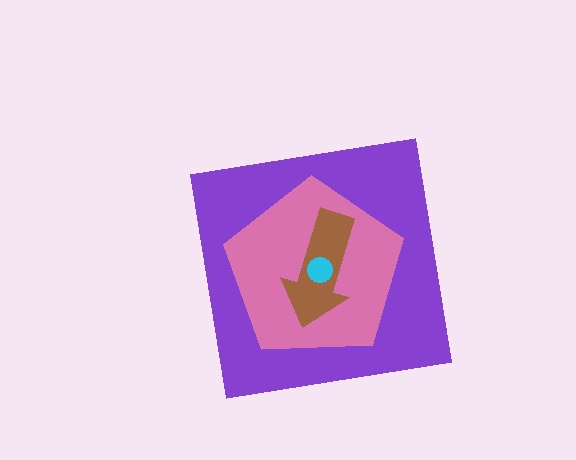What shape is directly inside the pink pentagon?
The brown arrow.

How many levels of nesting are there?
4.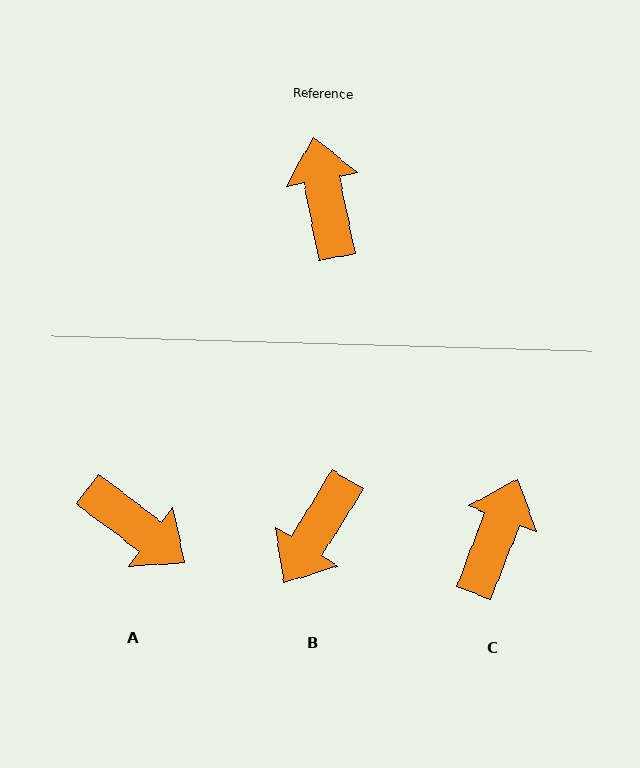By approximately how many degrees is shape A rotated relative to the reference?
Approximately 138 degrees clockwise.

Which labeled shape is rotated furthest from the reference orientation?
A, about 138 degrees away.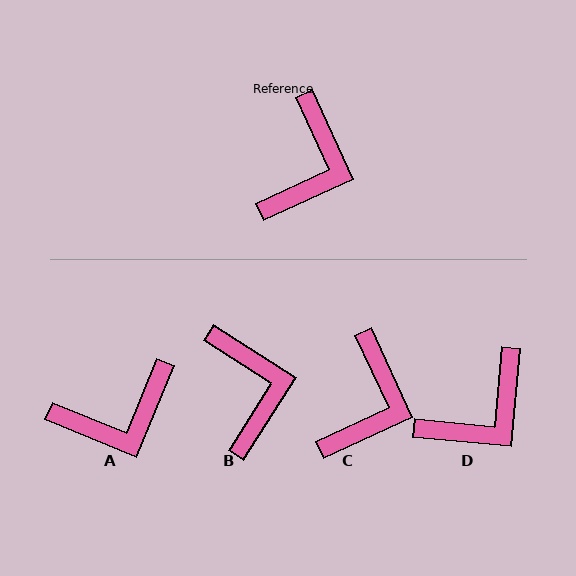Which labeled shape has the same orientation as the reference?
C.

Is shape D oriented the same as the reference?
No, it is off by about 30 degrees.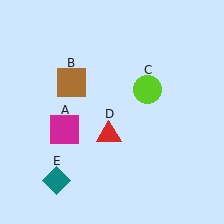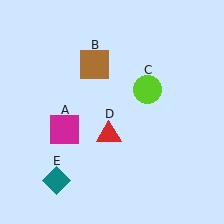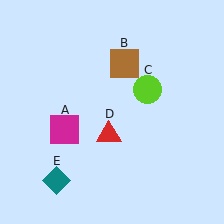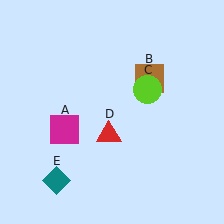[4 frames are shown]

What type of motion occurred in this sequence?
The brown square (object B) rotated clockwise around the center of the scene.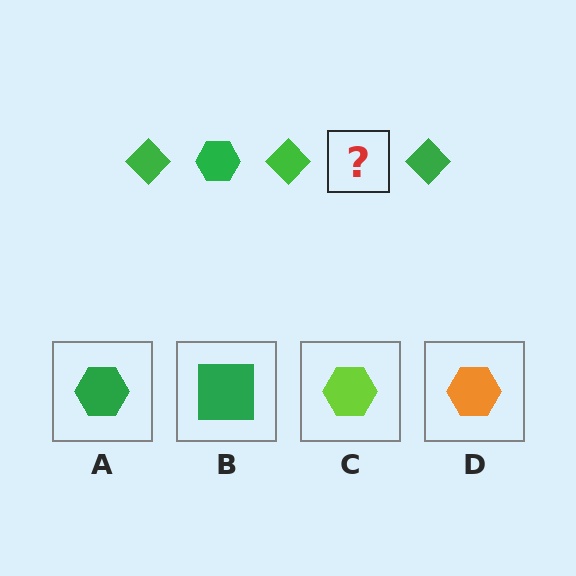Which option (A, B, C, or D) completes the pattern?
A.